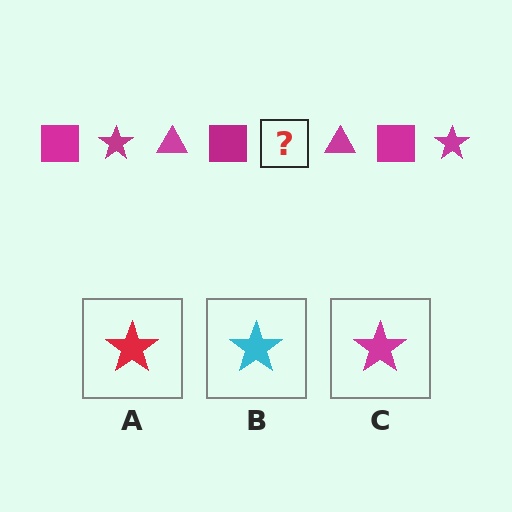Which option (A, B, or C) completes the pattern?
C.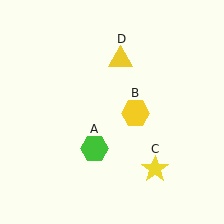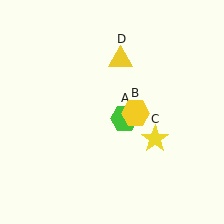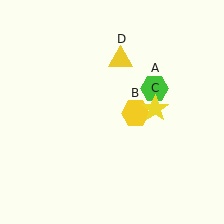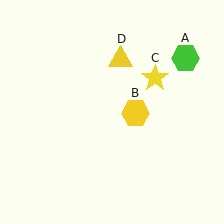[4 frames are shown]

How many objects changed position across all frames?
2 objects changed position: green hexagon (object A), yellow star (object C).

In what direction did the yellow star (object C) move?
The yellow star (object C) moved up.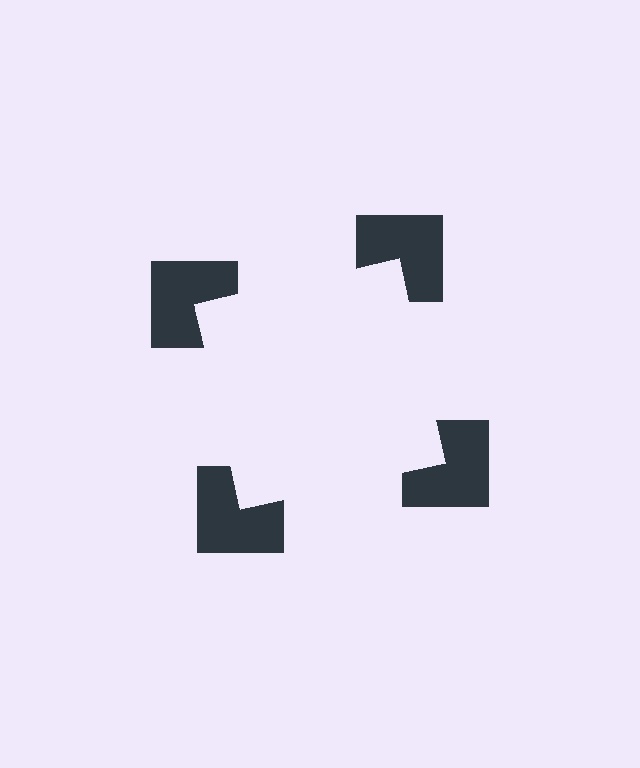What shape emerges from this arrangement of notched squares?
An illusory square — its edges are inferred from the aligned wedge cuts in the notched squares, not physically drawn.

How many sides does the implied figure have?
4 sides.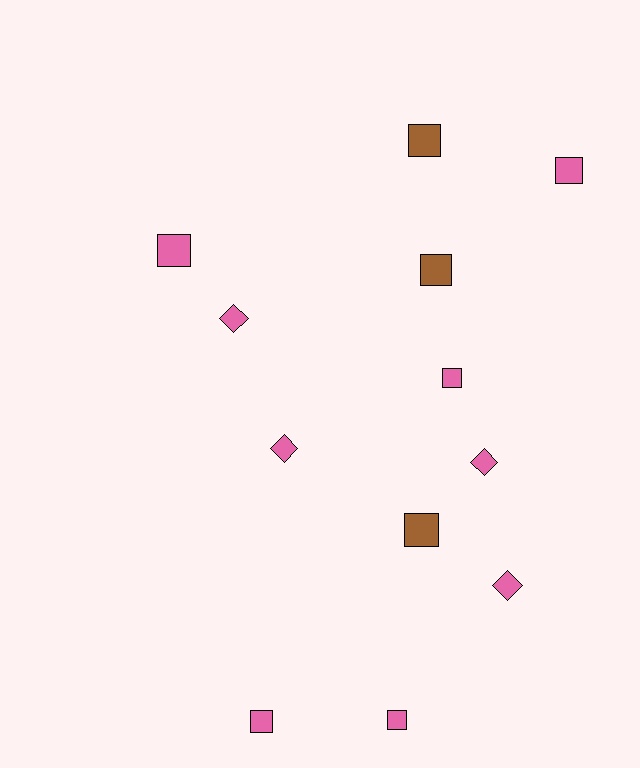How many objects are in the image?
There are 12 objects.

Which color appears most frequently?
Pink, with 9 objects.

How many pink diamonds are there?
There are 4 pink diamonds.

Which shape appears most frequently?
Square, with 8 objects.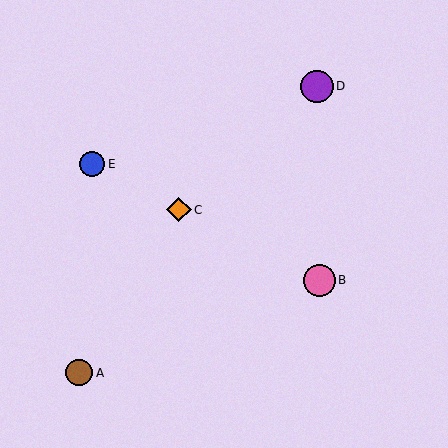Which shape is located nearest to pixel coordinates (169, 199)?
The orange diamond (labeled C) at (179, 210) is nearest to that location.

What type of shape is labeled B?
Shape B is a pink circle.